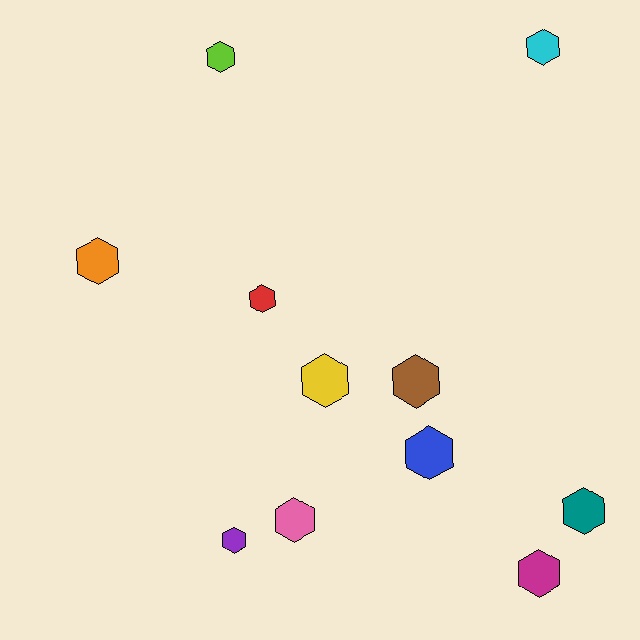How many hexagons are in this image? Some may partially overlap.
There are 11 hexagons.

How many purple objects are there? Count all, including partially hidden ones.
There is 1 purple object.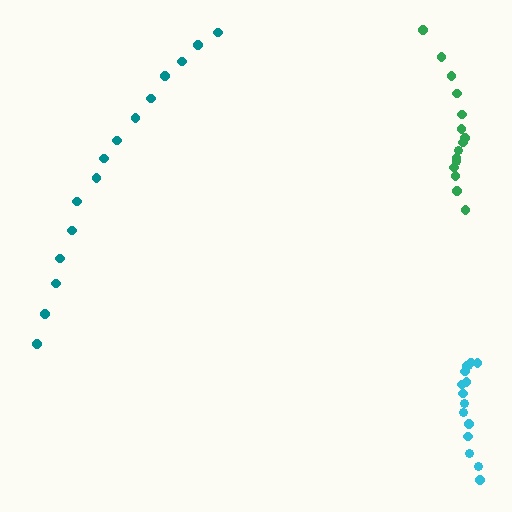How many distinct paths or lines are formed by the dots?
There are 3 distinct paths.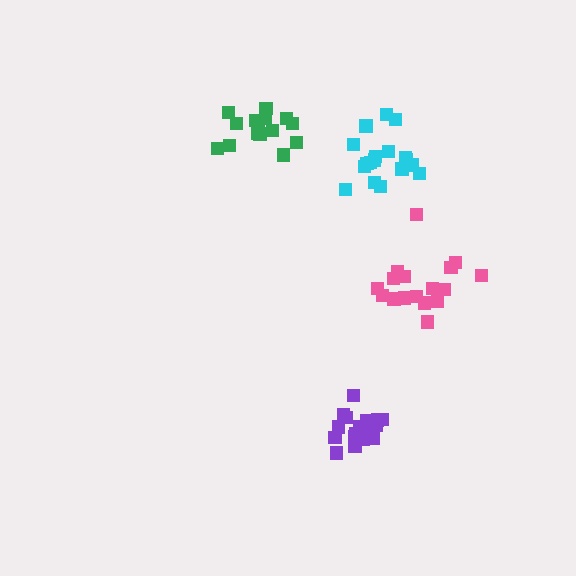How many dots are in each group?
Group 1: 18 dots, Group 2: 18 dots, Group 3: 17 dots, Group 4: 15 dots (68 total).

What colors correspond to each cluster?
The clusters are colored: cyan, purple, pink, green.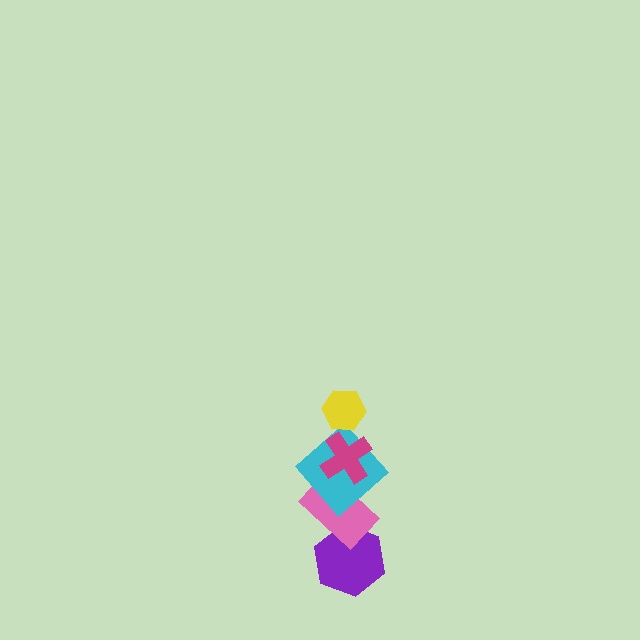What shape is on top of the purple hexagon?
The pink rectangle is on top of the purple hexagon.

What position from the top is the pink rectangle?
The pink rectangle is 4th from the top.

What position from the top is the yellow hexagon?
The yellow hexagon is 1st from the top.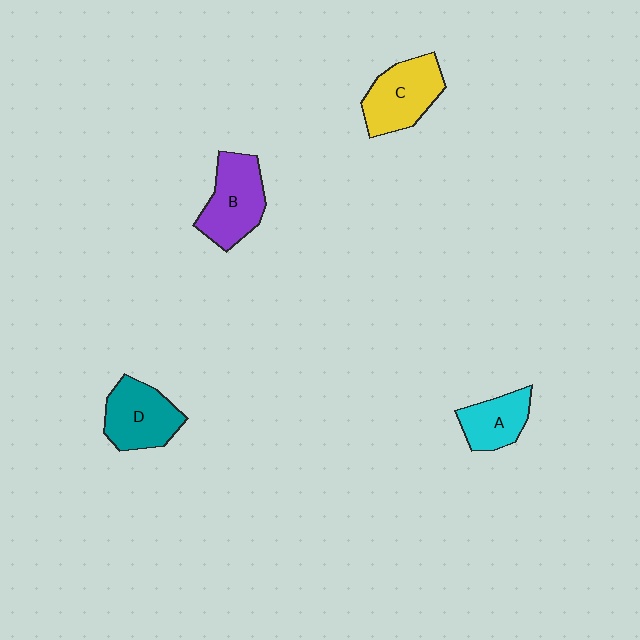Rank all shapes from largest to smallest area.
From largest to smallest: B (purple), C (yellow), D (teal), A (cyan).